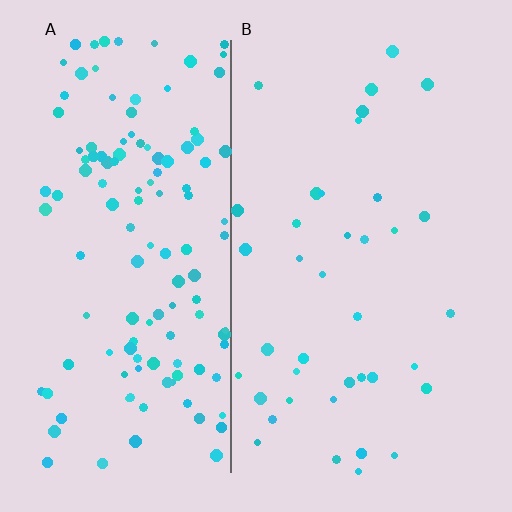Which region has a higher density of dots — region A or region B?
A (the left).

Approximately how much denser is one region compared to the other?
Approximately 3.3× — region A over region B.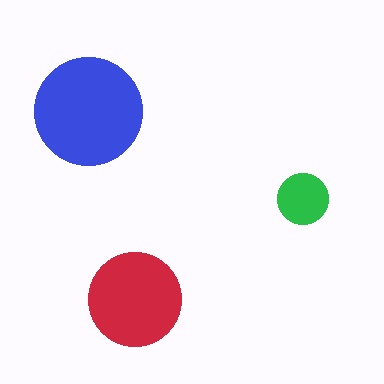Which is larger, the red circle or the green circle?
The red one.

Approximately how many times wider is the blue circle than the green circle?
About 2 times wider.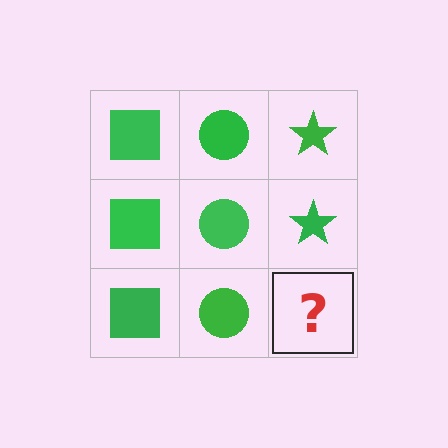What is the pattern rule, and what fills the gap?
The rule is that each column has a consistent shape. The gap should be filled with a green star.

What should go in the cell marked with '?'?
The missing cell should contain a green star.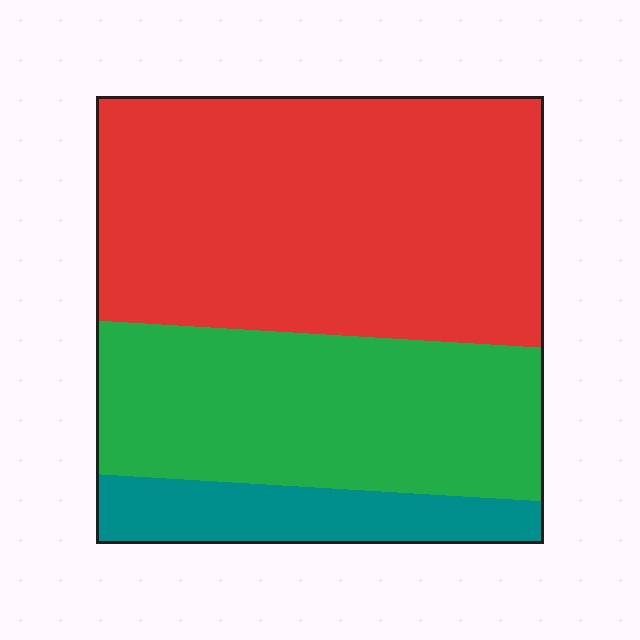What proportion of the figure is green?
Green takes up between a quarter and a half of the figure.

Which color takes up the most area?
Red, at roughly 55%.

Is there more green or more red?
Red.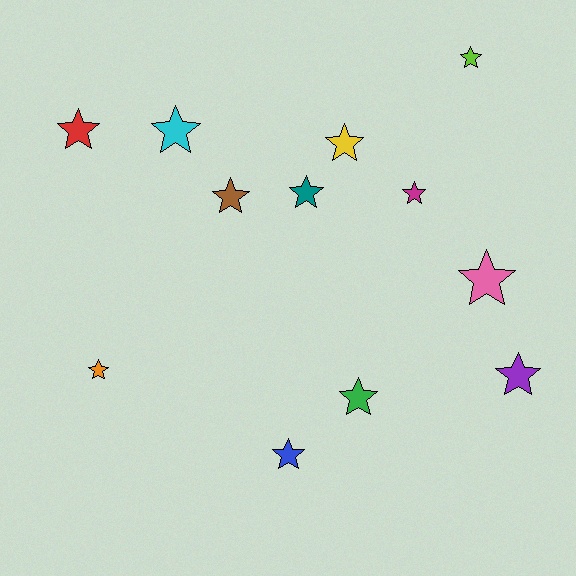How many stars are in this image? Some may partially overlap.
There are 12 stars.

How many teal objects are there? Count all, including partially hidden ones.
There is 1 teal object.